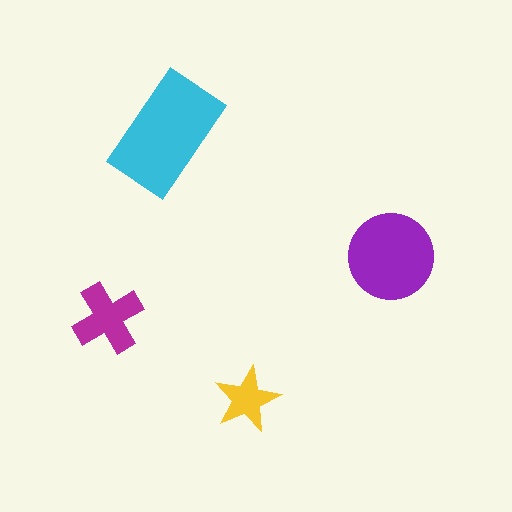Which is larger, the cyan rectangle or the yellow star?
The cyan rectangle.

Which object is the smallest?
The yellow star.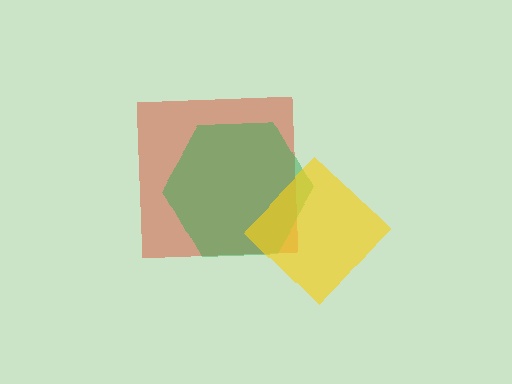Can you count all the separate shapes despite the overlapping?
Yes, there are 3 separate shapes.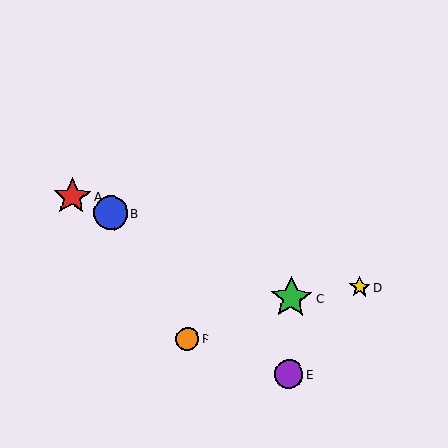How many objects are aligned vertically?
2 objects (C, E) are aligned vertically.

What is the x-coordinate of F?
Object F is at x≈187.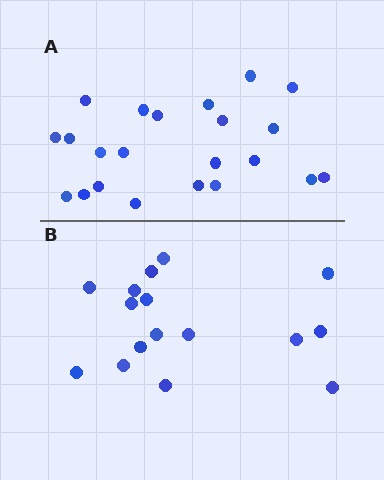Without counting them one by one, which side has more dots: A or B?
Region A (the top region) has more dots.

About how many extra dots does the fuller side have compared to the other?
Region A has about 6 more dots than region B.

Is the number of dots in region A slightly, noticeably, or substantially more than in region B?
Region A has noticeably more, but not dramatically so. The ratio is roughly 1.4 to 1.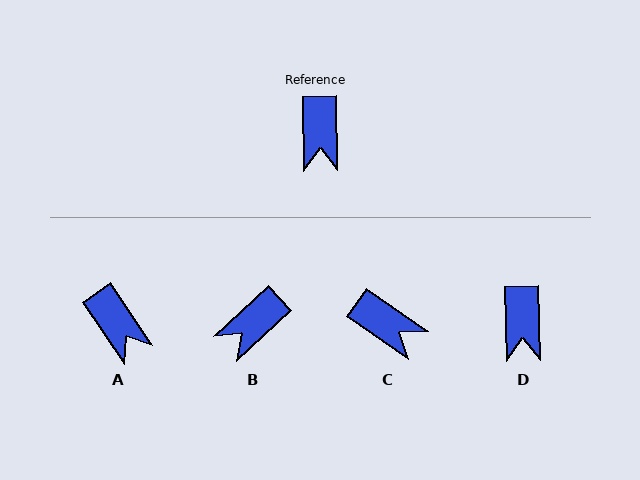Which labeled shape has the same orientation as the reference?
D.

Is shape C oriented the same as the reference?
No, it is off by about 54 degrees.